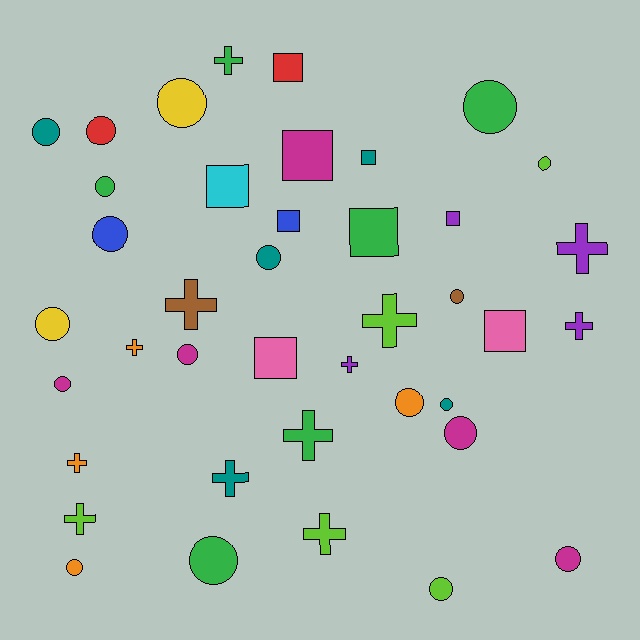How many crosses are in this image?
There are 12 crosses.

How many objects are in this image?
There are 40 objects.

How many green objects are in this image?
There are 6 green objects.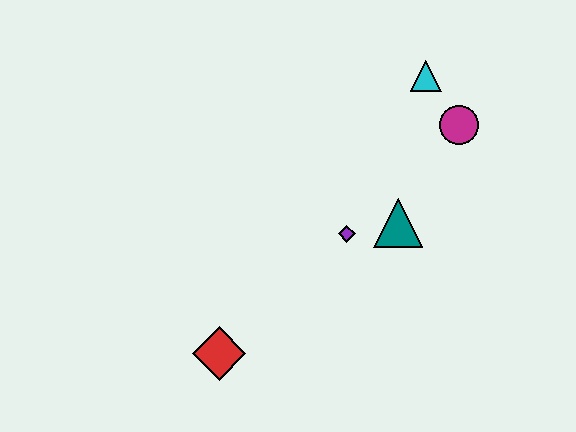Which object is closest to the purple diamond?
The teal triangle is closest to the purple diamond.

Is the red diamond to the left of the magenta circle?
Yes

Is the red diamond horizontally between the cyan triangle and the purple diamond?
No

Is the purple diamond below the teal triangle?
Yes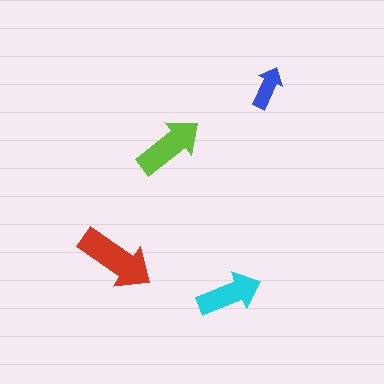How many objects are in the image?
There are 4 objects in the image.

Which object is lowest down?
The cyan arrow is bottommost.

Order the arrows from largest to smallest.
the red one, the lime one, the cyan one, the blue one.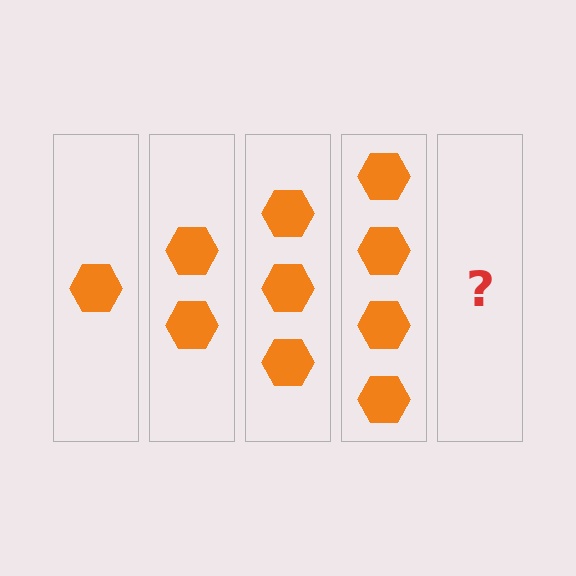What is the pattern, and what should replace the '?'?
The pattern is that each step adds one more hexagon. The '?' should be 5 hexagons.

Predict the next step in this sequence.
The next step is 5 hexagons.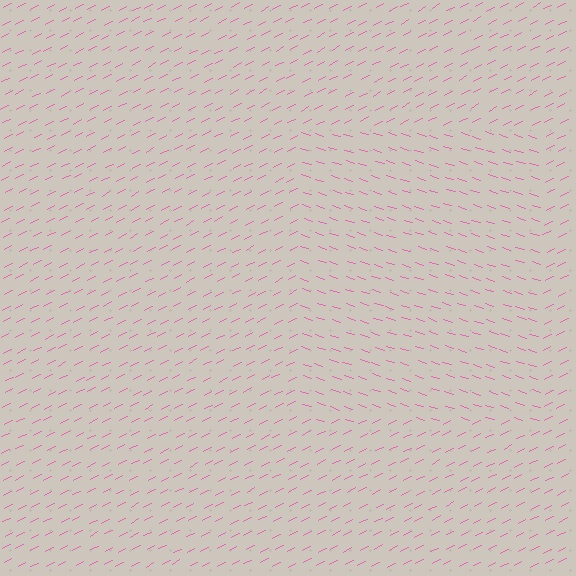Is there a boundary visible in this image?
Yes, there is a texture boundary formed by a change in line orientation.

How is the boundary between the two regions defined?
The boundary is defined purely by a change in line orientation (approximately 45 degrees difference). All lines are the same color and thickness.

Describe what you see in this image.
The image is filled with small pink line segments. A rectangle region in the image has lines oriented differently from the surrounding lines, creating a visible texture boundary.